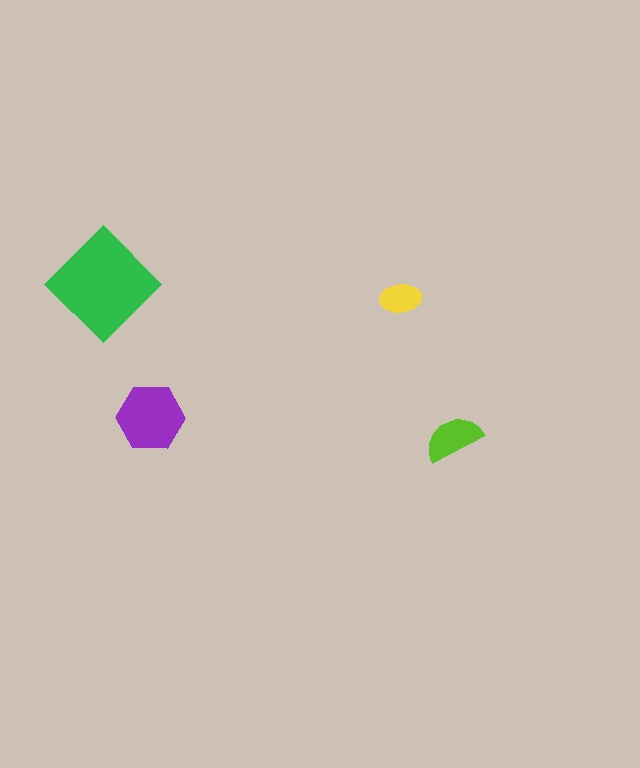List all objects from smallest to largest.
The yellow ellipse, the lime semicircle, the purple hexagon, the green diamond.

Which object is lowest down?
The lime semicircle is bottommost.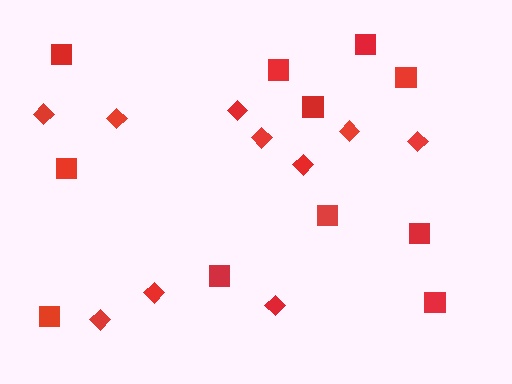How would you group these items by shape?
There are 2 groups: one group of squares (11) and one group of diamonds (10).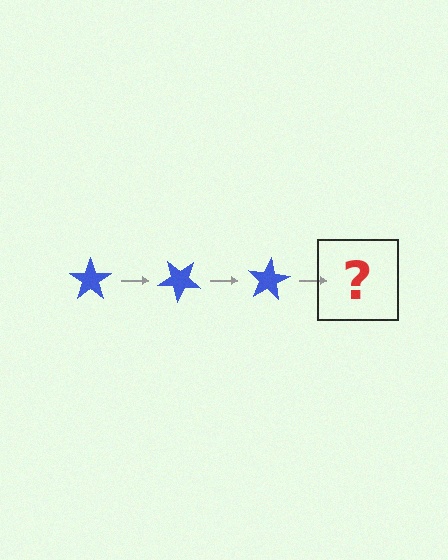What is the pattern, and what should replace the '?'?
The pattern is that the star rotates 40 degrees each step. The '?' should be a blue star rotated 120 degrees.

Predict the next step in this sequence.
The next step is a blue star rotated 120 degrees.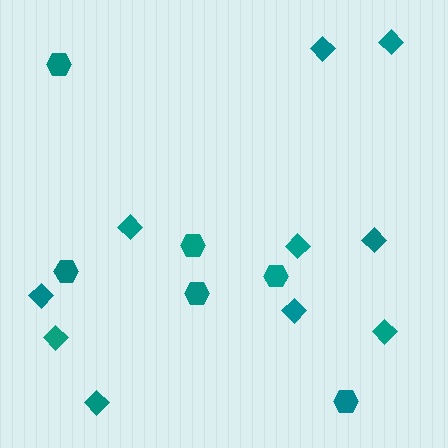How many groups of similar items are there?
There are 2 groups: one group of hexagons (6) and one group of diamonds (10).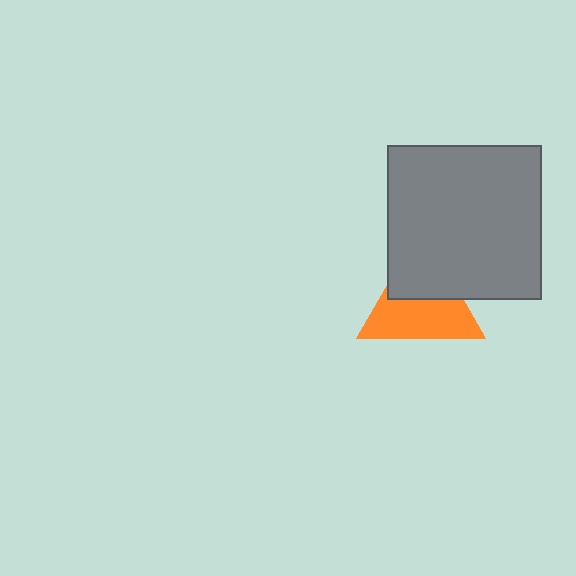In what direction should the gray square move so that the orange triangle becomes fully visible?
The gray square should move up. That is the shortest direction to clear the overlap and leave the orange triangle fully visible.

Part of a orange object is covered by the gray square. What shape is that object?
It is a triangle.